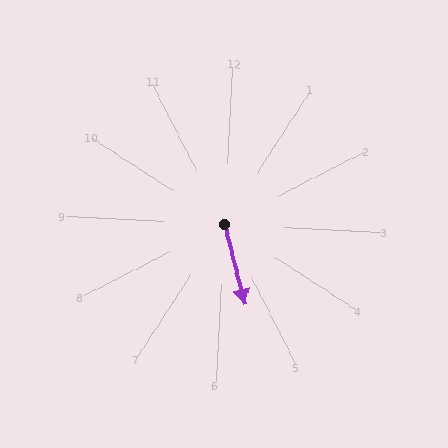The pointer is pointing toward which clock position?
Roughly 5 o'clock.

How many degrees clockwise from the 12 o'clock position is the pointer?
Approximately 163 degrees.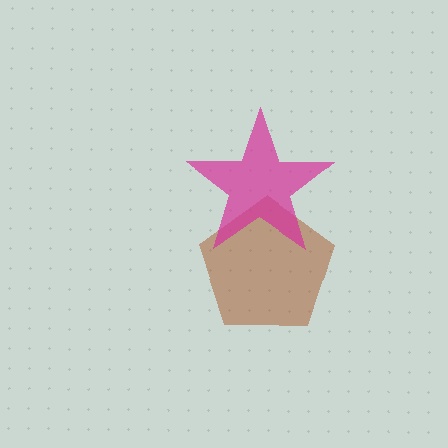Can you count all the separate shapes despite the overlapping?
Yes, there are 2 separate shapes.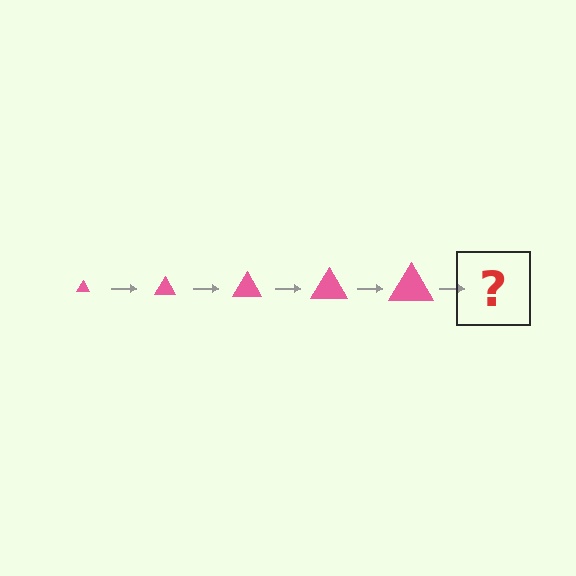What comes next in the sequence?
The next element should be a pink triangle, larger than the previous one.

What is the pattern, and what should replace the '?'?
The pattern is that the triangle gets progressively larger each step. The '?' should be a pink triangle, larger than the previous one.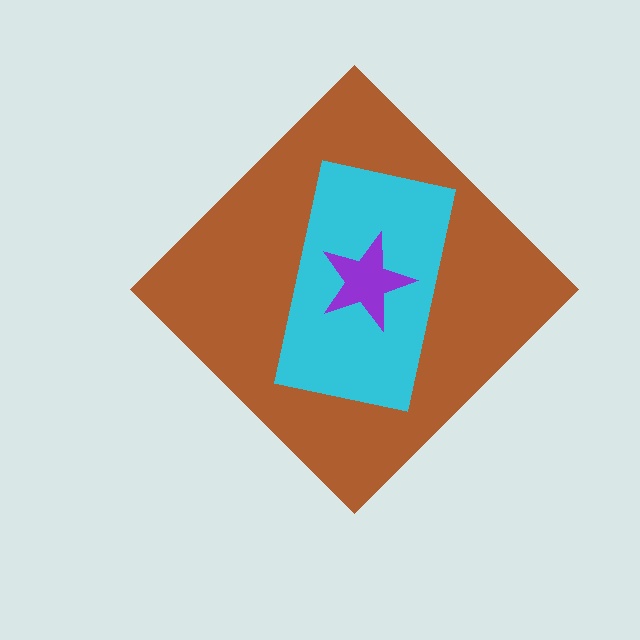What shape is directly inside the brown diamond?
The cyan rectangle.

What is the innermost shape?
The purple star.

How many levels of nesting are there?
3.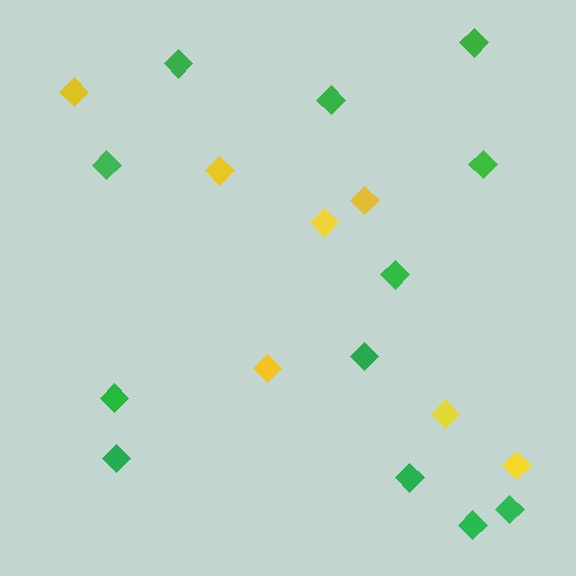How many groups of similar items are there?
There are 2 groups: one group of green diamonds (12) and one group of yellow diamonds (7).